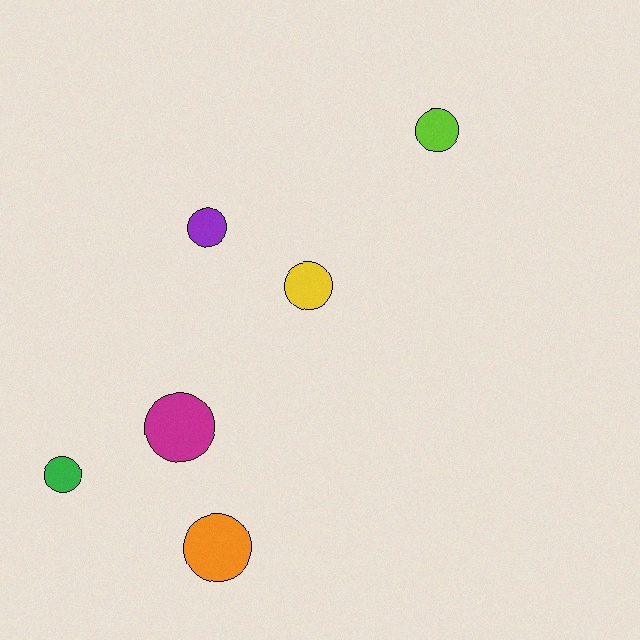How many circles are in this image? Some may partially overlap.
There are 6 circles.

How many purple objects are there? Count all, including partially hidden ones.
There is 1 purple object.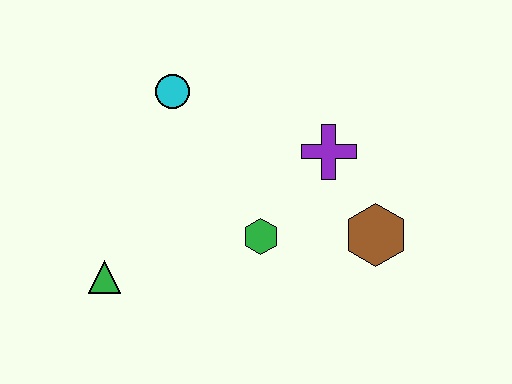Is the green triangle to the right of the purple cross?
No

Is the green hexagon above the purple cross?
No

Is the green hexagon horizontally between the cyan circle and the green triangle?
No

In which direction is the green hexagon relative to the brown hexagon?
The green hexagon is to the left of the brown hexagon.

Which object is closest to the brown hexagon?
The purple cross is closest to the brown hexagon.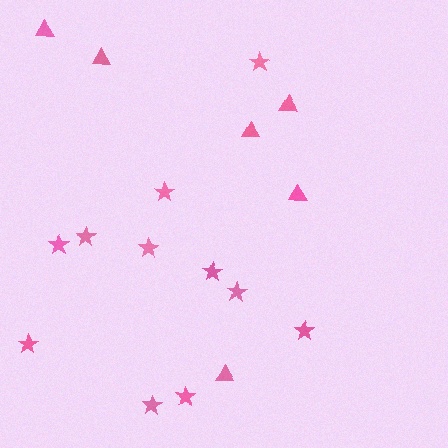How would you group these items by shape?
There are 2 groups: one group of triangles (6) and one group of stars (11).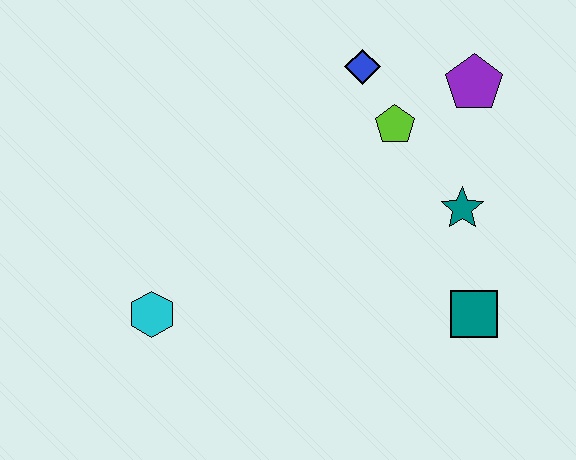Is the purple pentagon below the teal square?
No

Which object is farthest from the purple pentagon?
The cyan hexagon is farthest from the purple pentagon.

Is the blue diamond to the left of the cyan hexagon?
No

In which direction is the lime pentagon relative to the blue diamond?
The lime pentagon is below the blue diamond.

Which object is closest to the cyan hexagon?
The lime pentagon is closest to the cyan hexagon.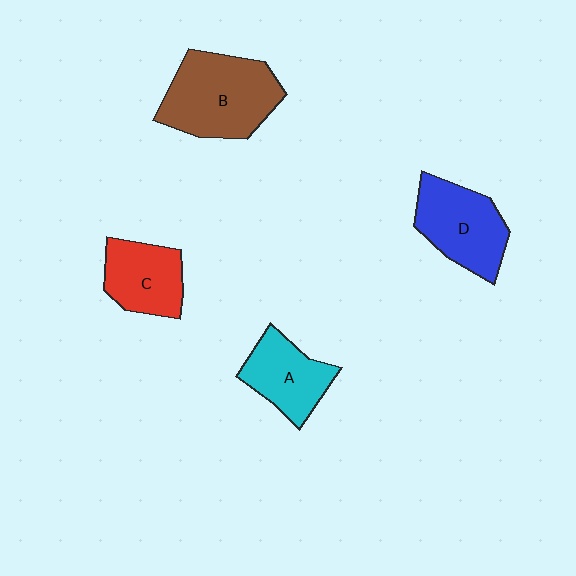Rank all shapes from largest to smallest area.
From largest to smallest: B (brown), D (blue), A (cyan), C (red).